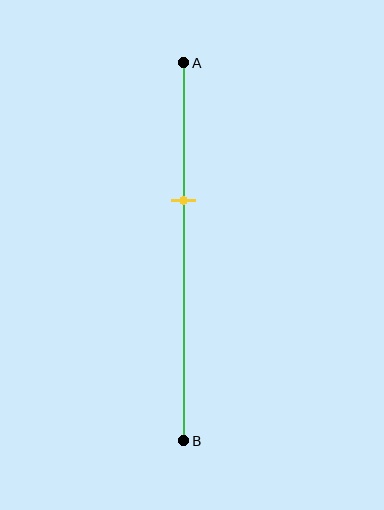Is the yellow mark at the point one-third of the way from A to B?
No, the mark is at about 35% from A, not at the 33% one-third point.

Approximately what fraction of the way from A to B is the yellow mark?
The yellow mark is approximately 35% of the way from A to B.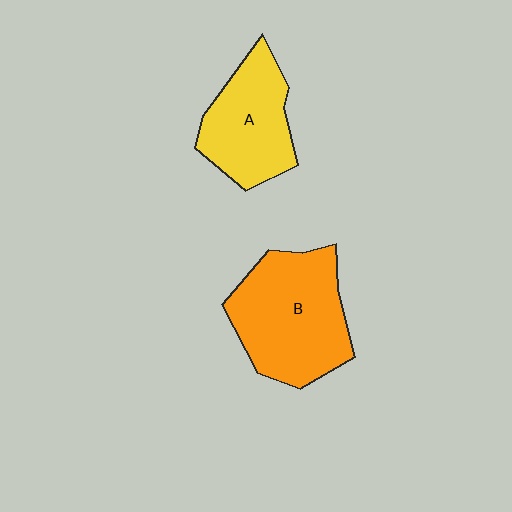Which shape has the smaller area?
Shape A (yellow).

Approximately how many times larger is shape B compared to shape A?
Approximately 1.4 times.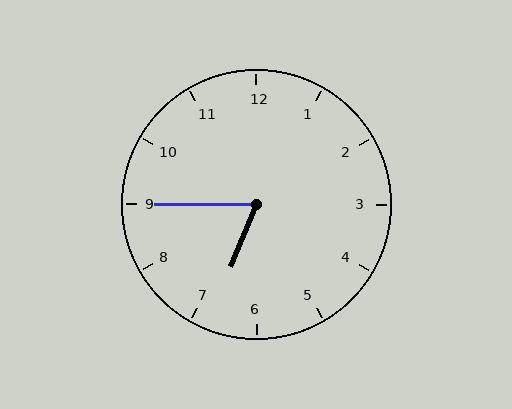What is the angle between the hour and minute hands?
Approximately 68 degrees.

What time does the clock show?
6:45.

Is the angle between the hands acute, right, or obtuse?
It is acute.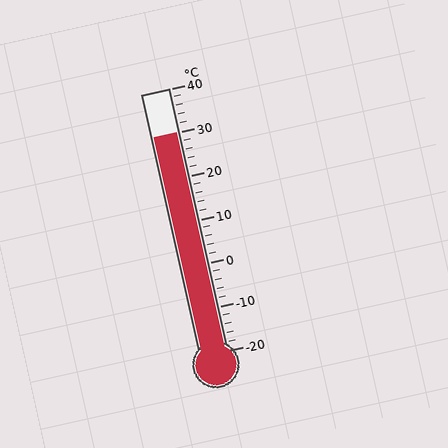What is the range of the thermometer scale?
The thermometer scale ranges from -20°C to 40°C.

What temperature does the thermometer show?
The thermometer shows approximately 30°C.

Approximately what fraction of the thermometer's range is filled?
The thermometer is filled to approximately 85% of its range.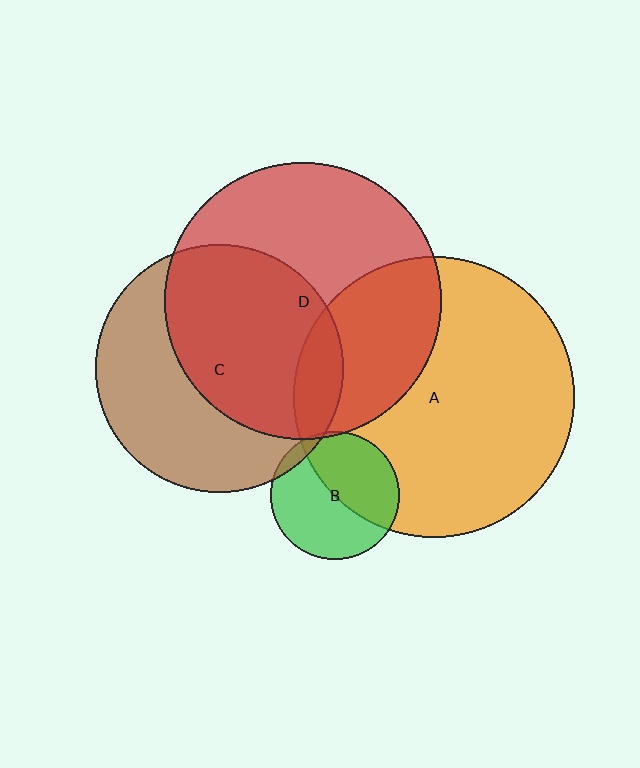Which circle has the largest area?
Circle A (orange).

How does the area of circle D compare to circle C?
Approximately 1.3 times.